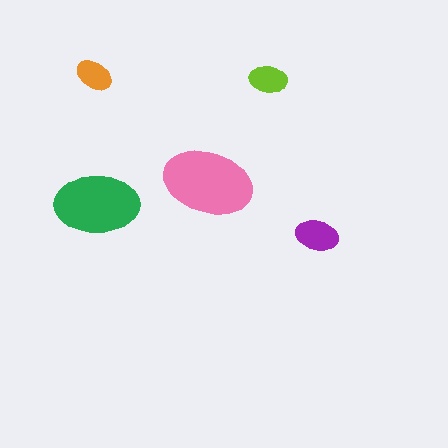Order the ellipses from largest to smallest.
the pink one, the green one, the purple one, the lime one, the orange one.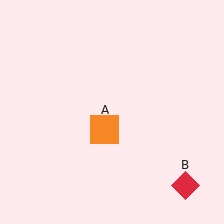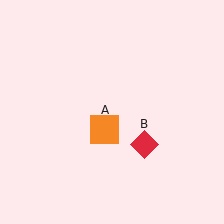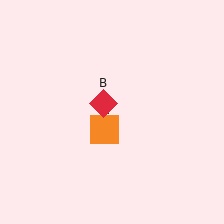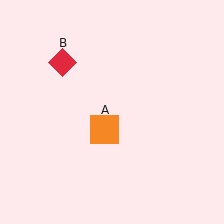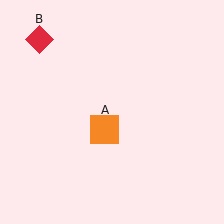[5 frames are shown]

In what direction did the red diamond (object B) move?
The red diamond (object B) moved up and to the left.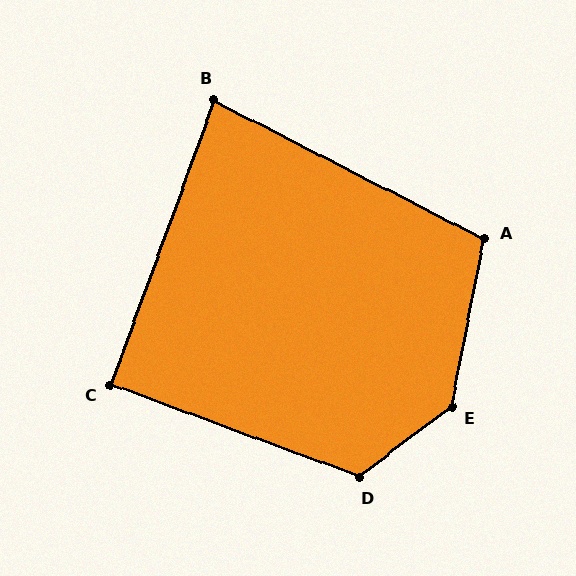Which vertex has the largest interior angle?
E, at approximately 138 degrees.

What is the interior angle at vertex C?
Approximately 90 degrees (approximately right).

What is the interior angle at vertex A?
Approximately 106 degrees (obtuse).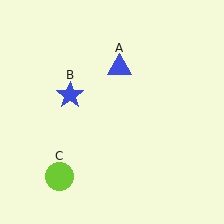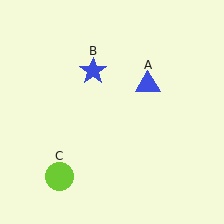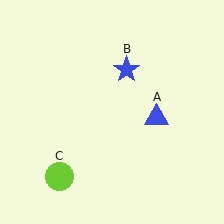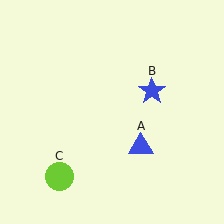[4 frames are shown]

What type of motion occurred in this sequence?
The blue triangle (object A), blue star (object B) rotated clockwise around the center of the scene.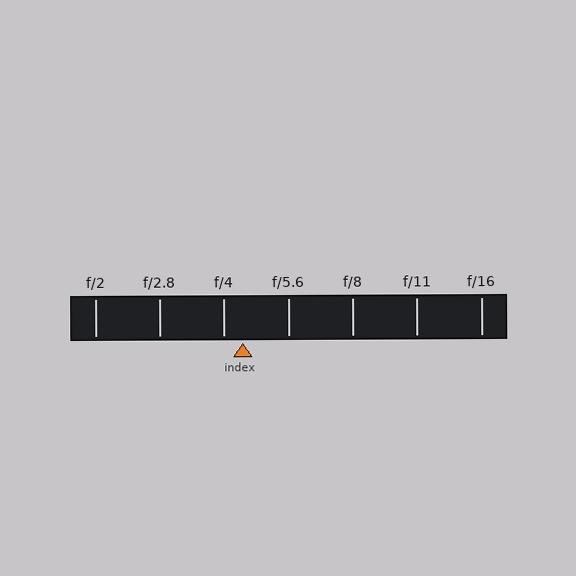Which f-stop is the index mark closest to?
The index mark is closest to f/4.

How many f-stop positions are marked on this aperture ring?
There are 7 f-stop positions marked.